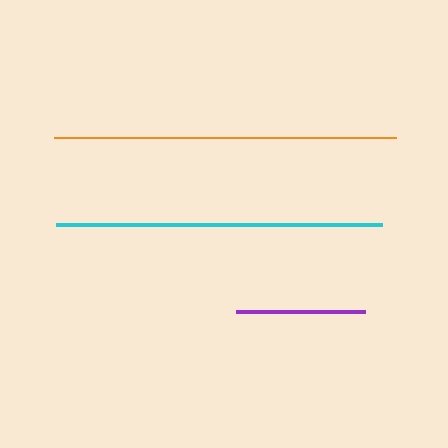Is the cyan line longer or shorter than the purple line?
The cyan line is longer than the purple line.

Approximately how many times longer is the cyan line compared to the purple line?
The cyan line is approximately 2.5 times the length of the purple line.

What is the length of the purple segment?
The purple segment is approximately 129 pixels long.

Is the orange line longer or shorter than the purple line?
The orange line is longer than the purple line.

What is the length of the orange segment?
The orange segment is approximately 342 pixels long.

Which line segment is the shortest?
The purple line is the shortest at approximately 129 pixels.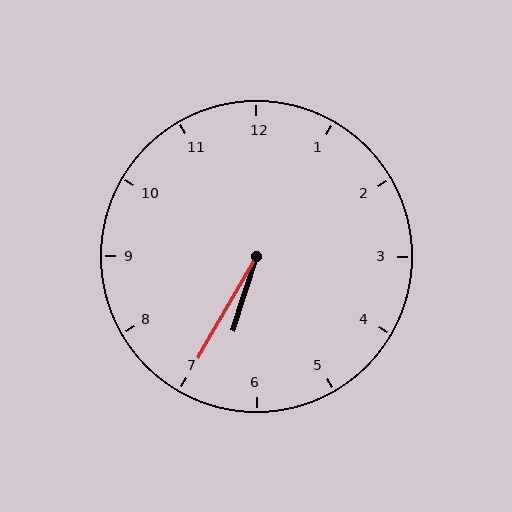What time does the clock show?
6:35.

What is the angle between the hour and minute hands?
Approximately 12 degrees.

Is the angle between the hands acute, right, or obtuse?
It is acute.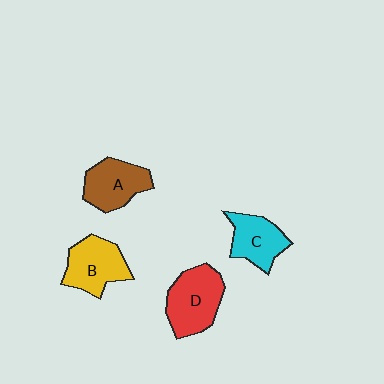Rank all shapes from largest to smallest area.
From largest to smallest: D (red), B (yellow), A (brown), C (cyan).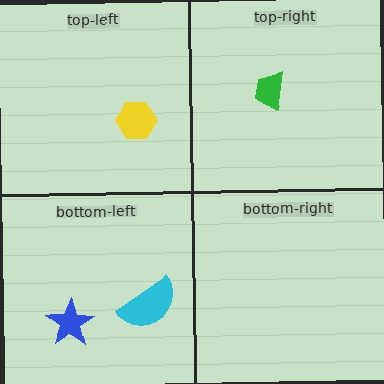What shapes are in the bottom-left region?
The cyan semicircle, the blue star.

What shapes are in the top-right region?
The green trapezoid.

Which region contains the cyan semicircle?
The bottom-left region.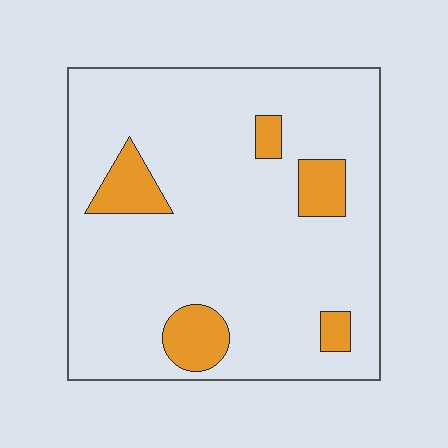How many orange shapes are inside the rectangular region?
5.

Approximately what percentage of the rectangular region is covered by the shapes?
Approximately 15%.